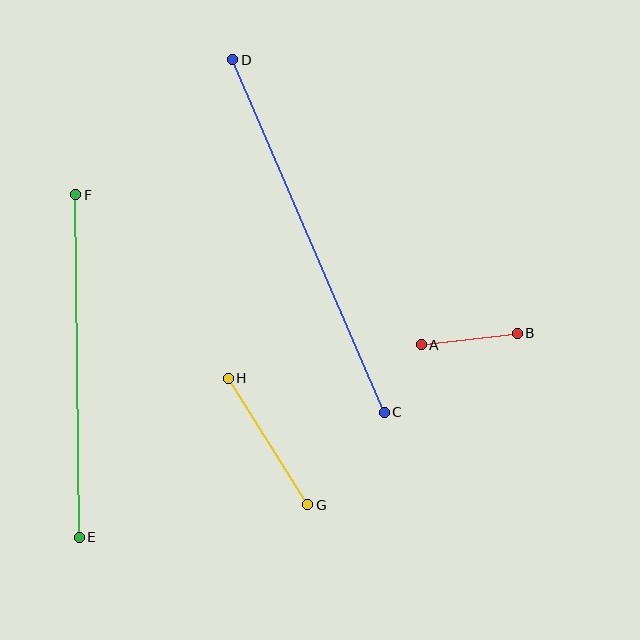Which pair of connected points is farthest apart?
Points C and D are farthest apart.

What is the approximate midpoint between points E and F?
The midpoint is at approximately (77, 366) pixels.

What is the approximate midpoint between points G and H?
The midpoint is at approximately (268, 442) pixels.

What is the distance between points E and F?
The distance is approximately 342 pixels.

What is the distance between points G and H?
The distance is approximately 149 pixels.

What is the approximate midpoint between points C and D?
The midpoint is at approximately (308, 236) pixels.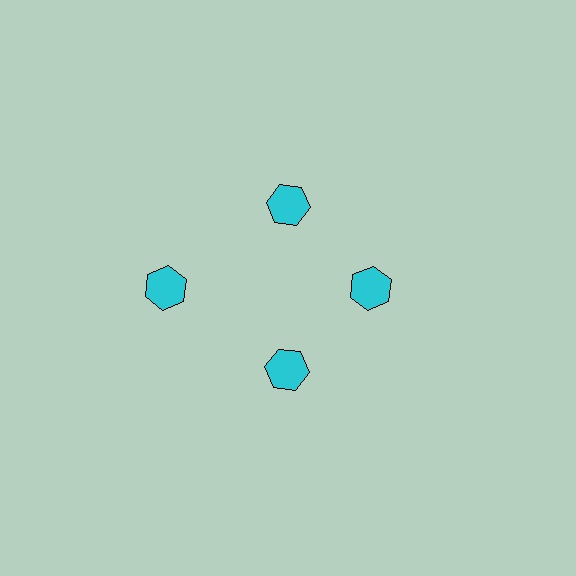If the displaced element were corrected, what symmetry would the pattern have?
It would have 4-fold rotational symmetry — the pattern would map onto itself every 90 degrees.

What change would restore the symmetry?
The symmetry would be restored by moving it inward, back onto the ring so that all 4 hexagons sit at equal angles and equal distance from the center.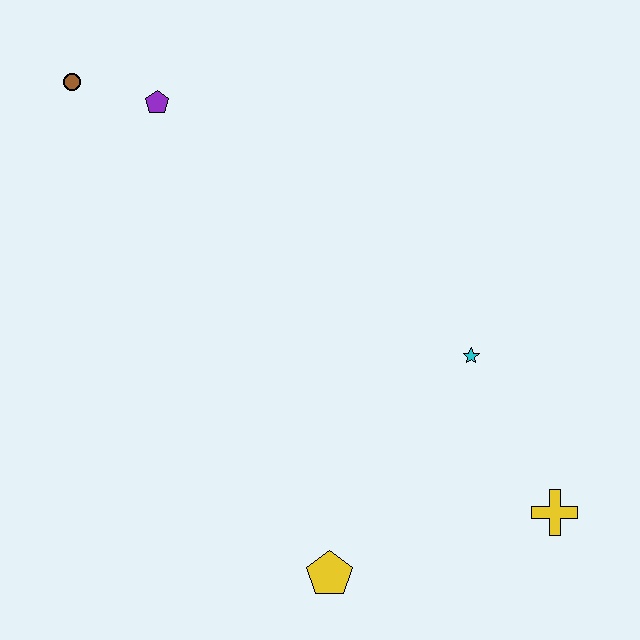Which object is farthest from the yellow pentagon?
The brown circle is farthest from the yellow pentagon.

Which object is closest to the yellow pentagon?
The yellow cross is closest to the yellow pentagon.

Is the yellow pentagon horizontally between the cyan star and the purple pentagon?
Yes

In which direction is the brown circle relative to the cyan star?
The brown circle is to the left of the cyan star.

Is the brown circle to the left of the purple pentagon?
Yes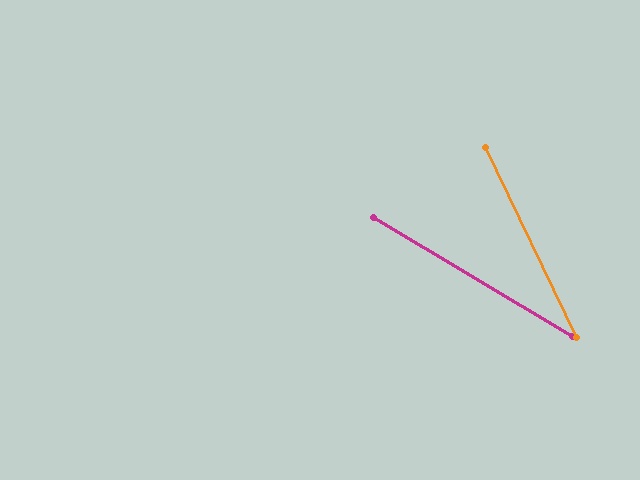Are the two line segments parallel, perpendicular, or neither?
Neither parallel nor perpendicular — they differ by about 34°.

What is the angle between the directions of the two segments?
Approximately 34 degrees.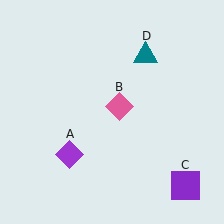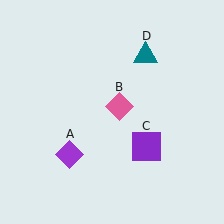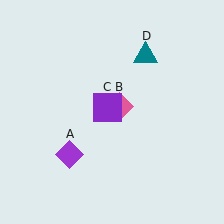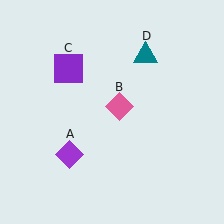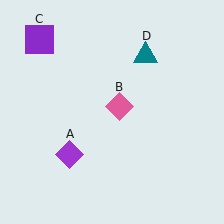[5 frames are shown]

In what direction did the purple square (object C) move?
The purple square (object C) moved up and to the left.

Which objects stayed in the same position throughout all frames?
Purple diamond (object A) and pink diamond (object B) and teal triangle (object D) remained stationary.